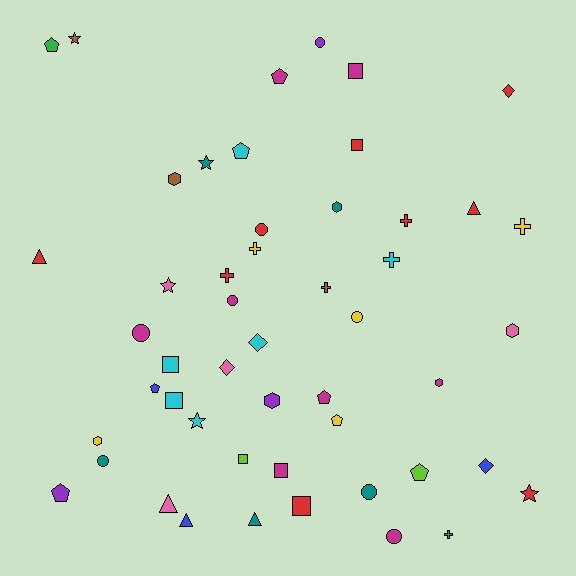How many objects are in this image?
There are 50 objects.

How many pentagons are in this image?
There are 8 pentagons.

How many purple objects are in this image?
There are 3 purple objects.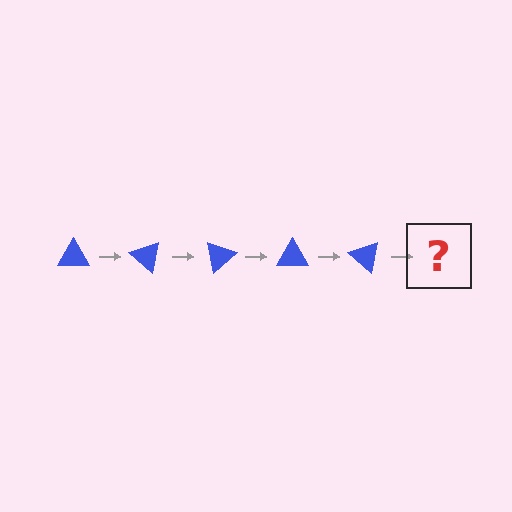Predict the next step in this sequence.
The next step is a blue triangle rotated 200 degrees.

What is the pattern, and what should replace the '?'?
The pattern is that the triangle rotates 40 degrees each step. The '?' should be a blue triangle rotated 200 degrees.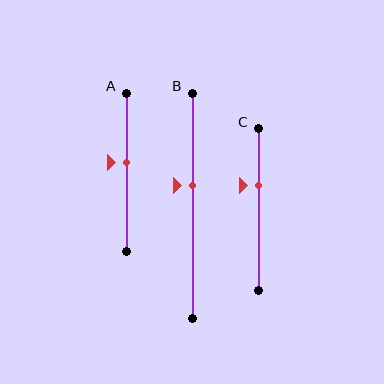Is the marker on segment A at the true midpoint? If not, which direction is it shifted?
No, the marker on segment A is shifted upward by about 6% of the segment length.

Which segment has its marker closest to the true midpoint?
Segment A has its marker closest to the true midpoint.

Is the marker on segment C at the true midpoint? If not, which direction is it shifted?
No, the marker on segment C is shifted upward by about 15% of the segment length.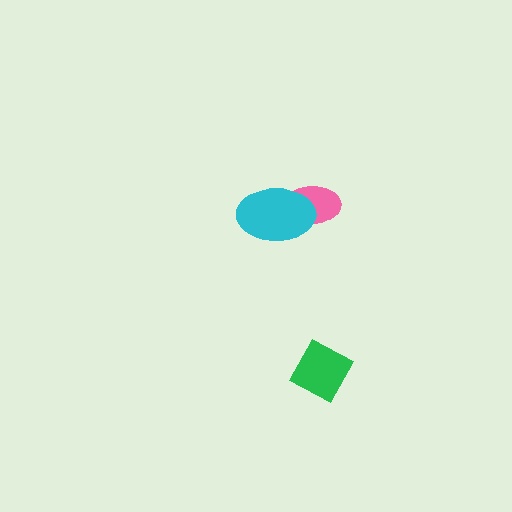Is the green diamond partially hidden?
No, no other shape covers it.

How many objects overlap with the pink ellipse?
1 object overlaps with the pink ellipse.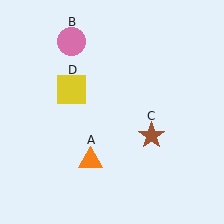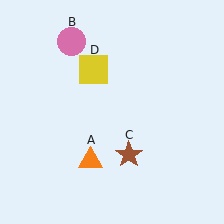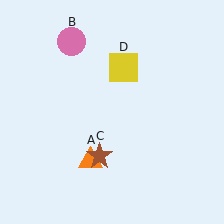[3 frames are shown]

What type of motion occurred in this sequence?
The brown star (object C), yellow square (object D) rotated clockwise around the center of the scene.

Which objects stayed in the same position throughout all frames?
Orange triangle (object A) and pink circle (object B) remained stationary.